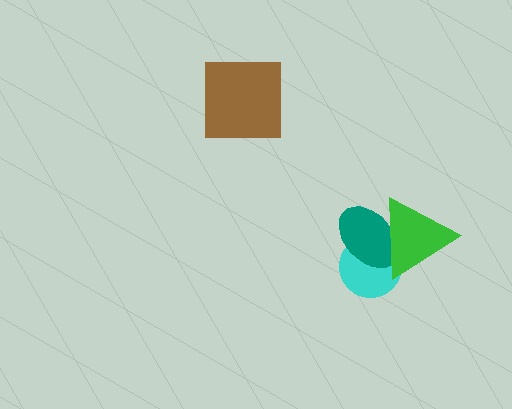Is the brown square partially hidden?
No, no other shape covers it.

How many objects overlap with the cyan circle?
2 objects overlap with the cyan circle.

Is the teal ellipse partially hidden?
Yes, it is partially covered by another shape.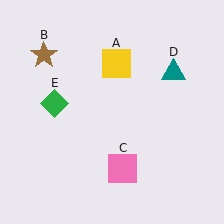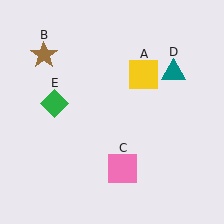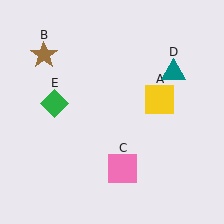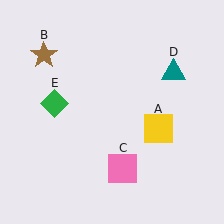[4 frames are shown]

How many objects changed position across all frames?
1 object changed position: yellow square (object A).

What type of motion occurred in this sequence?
The yellow square (object A) rotated clockwise around the center of the scene.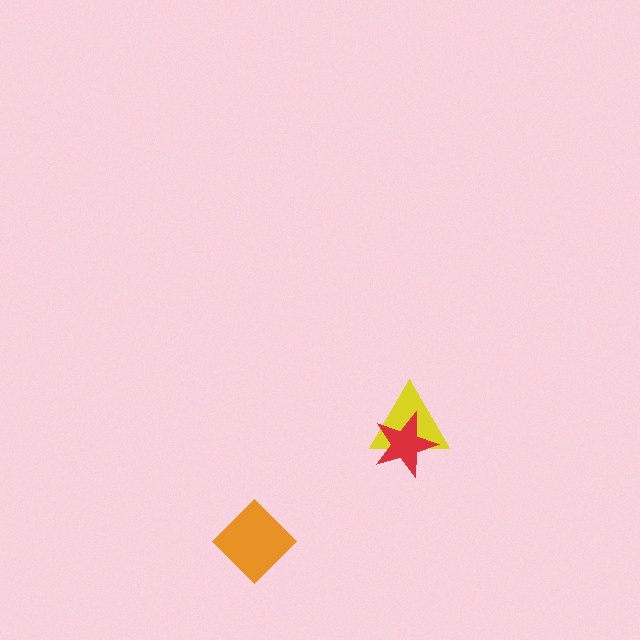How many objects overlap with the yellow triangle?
1 object overlaps with the yellow triangle.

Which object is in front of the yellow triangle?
The red star is in front of the yellow triangle.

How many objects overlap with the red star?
1 object overlaps with the red star.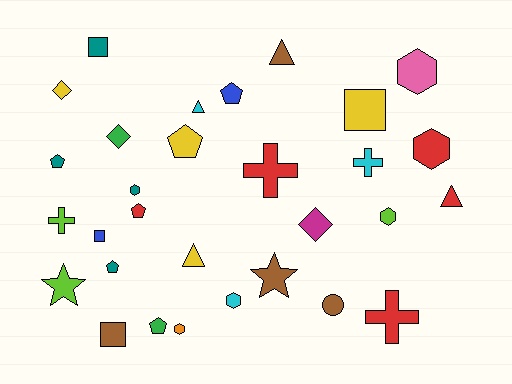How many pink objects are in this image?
There is 1 pink object.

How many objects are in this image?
There are 30 objects.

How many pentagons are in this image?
There are 6 pentagons.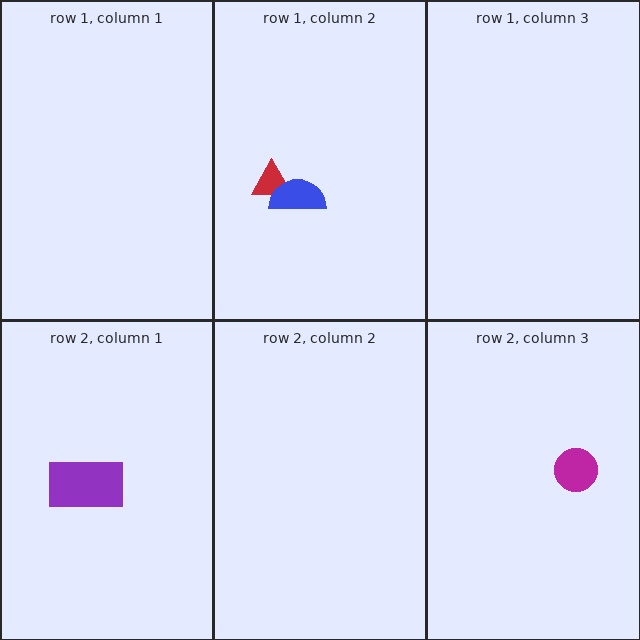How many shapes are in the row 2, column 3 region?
1.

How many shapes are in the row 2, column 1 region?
1.